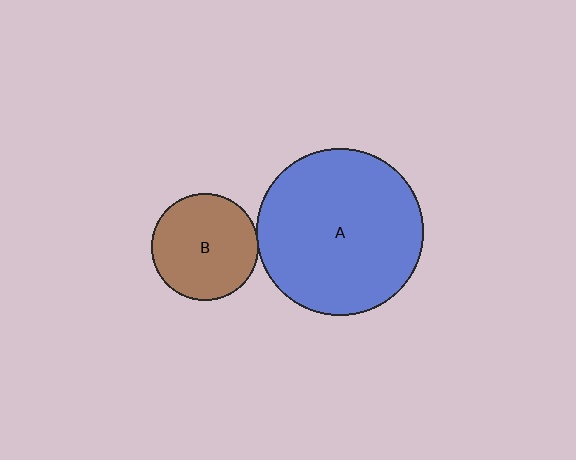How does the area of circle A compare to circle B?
Approximately 2.4 times.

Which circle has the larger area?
Circle A (blue).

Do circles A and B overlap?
Yes.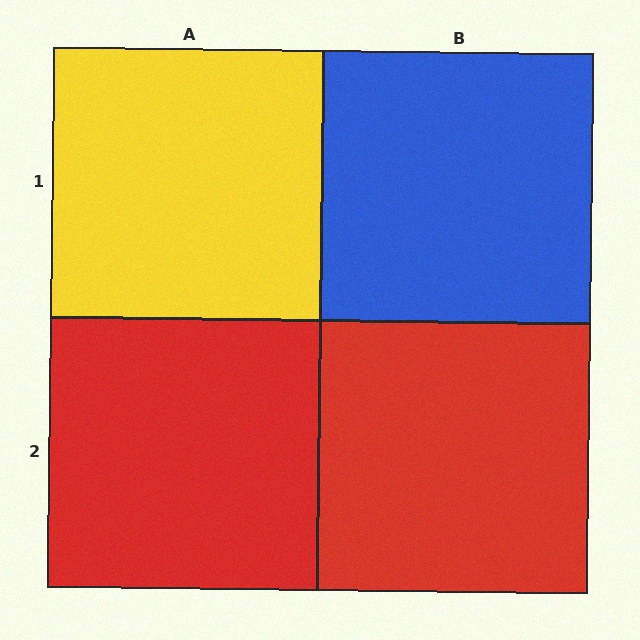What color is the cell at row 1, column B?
Blue.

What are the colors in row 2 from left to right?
Red, red.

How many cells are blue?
1 cell is blue.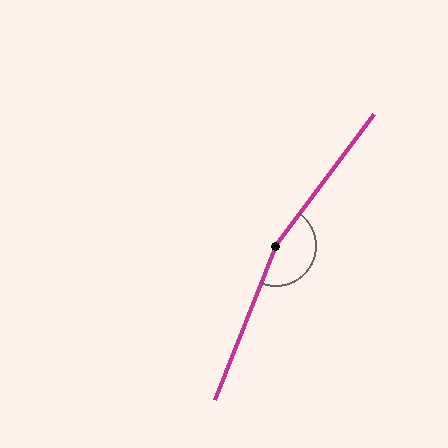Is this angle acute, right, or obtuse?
It is obtuse.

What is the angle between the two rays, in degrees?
Approximately 165 degrees.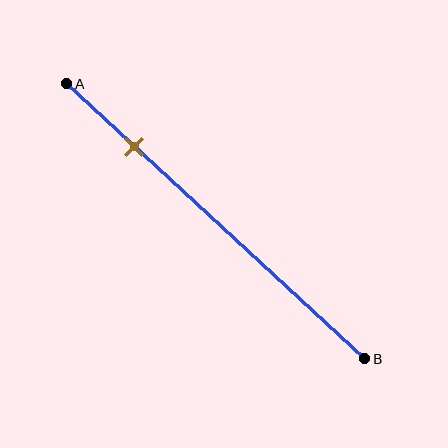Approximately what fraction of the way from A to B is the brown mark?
The brown mark is approximately 25% of the way from A to B.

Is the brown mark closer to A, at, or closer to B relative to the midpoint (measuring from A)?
The brown mark is closer to point A than the midpoint of segment AB.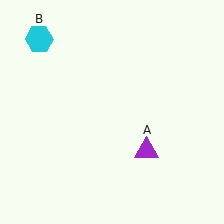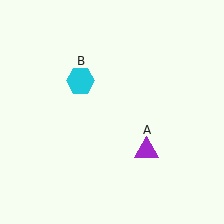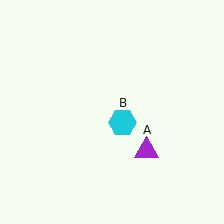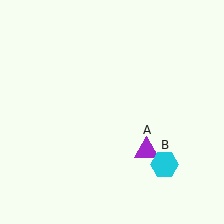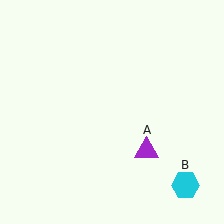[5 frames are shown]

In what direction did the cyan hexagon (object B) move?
The cyan hexagon (object B) moved down and to the right.